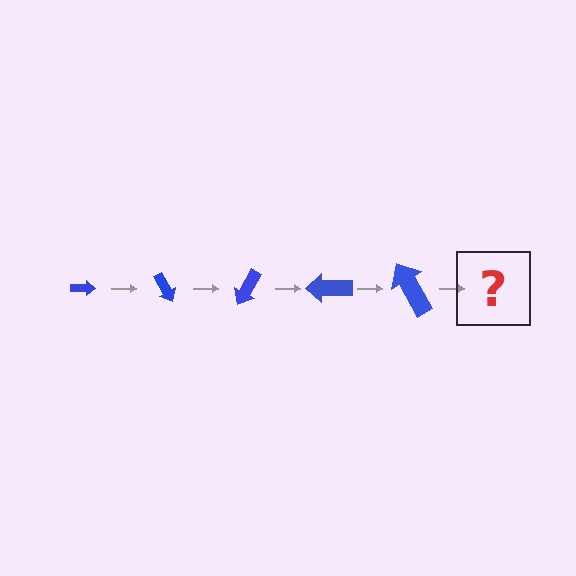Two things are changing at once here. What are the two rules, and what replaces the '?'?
The two rules are that the arrow grows larger each step and it rotates 60 degrees each step. The '?' should be an arrow, larger than the previous one and rotated 300 degrees from the start.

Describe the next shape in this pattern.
It should be an arrow, larger than the previous one and rotated 300 degrees from the start.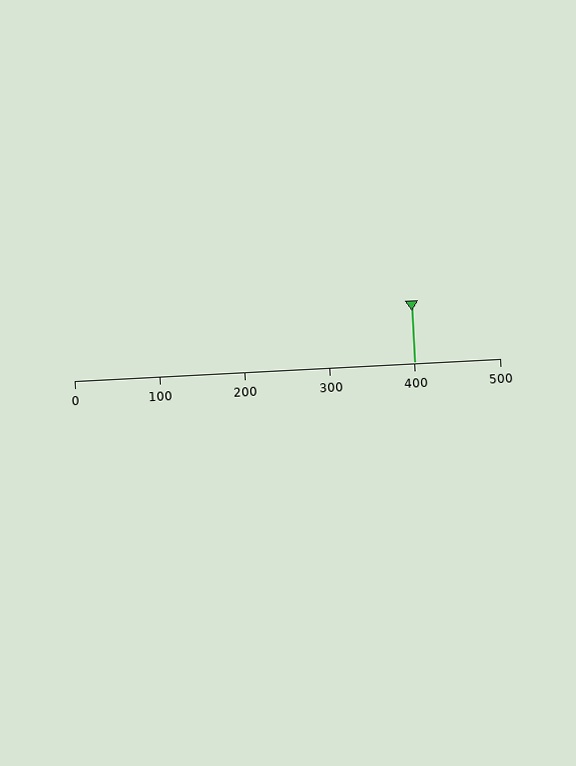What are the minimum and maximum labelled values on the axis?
The axis runs from 0 to 500.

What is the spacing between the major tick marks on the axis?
The major ticks are spaced 100 apart.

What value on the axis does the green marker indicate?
The marker indicates approximately 400.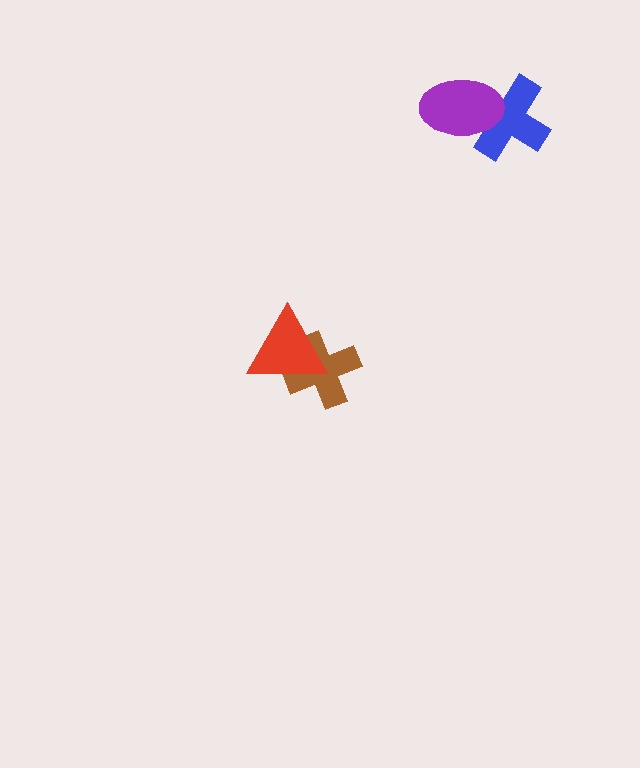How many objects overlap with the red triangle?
1 object overlaps with the red triangle.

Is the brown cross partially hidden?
Yes, it is partially covered by another shape.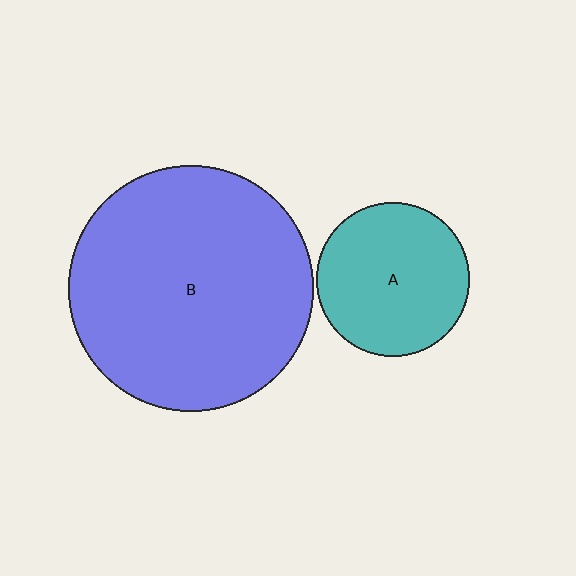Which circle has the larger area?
Circle B (blue).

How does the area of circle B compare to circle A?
Approximately 2.6 times.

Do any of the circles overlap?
No, none of the circles overlap.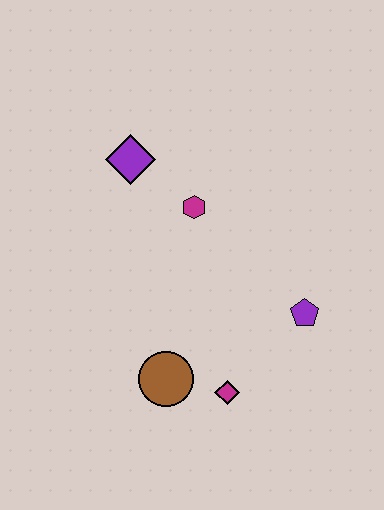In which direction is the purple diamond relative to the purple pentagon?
The purple diamond is to the left of the purple pentagon.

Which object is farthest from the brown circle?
The purple diamond is farthest from the brown circle.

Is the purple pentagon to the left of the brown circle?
No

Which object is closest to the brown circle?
The magenta diamond is closest to the brown circle.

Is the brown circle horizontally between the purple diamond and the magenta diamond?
Yes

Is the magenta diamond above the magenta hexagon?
No